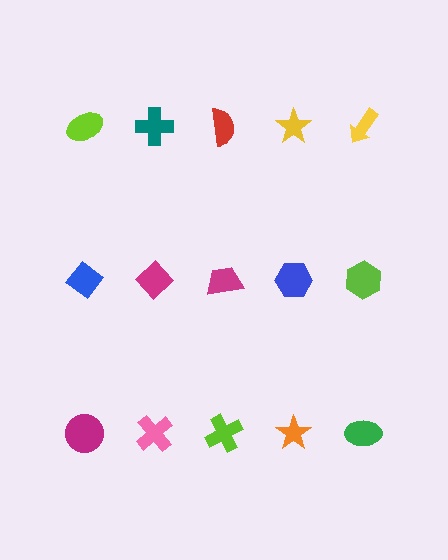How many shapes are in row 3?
5 shapes.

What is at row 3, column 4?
An orange star.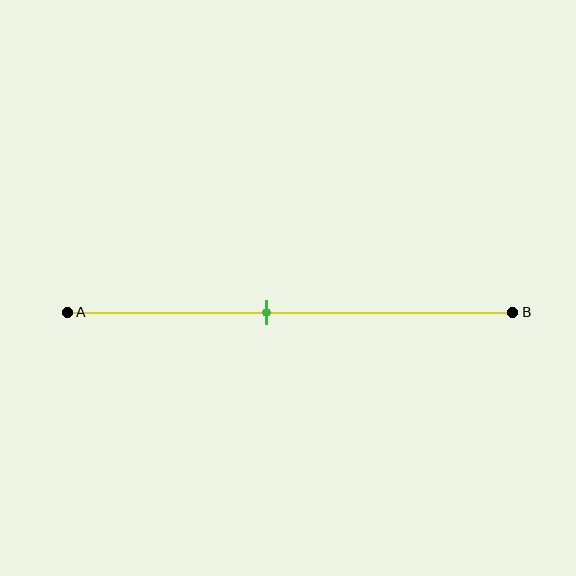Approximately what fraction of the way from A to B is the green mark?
The green mark is approximately 45% of the way from A to B.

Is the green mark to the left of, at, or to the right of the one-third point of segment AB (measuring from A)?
The green mark is to the right of the one-third point of segment AB.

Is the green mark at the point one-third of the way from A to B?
No, the mark is at about 45% from A, not at the 33% one-third point.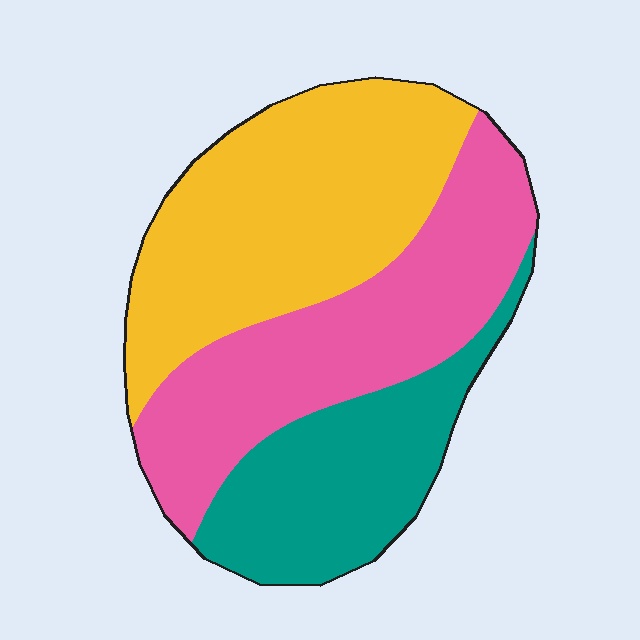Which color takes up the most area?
Yellow, at roughly 40%.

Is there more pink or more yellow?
Yellow.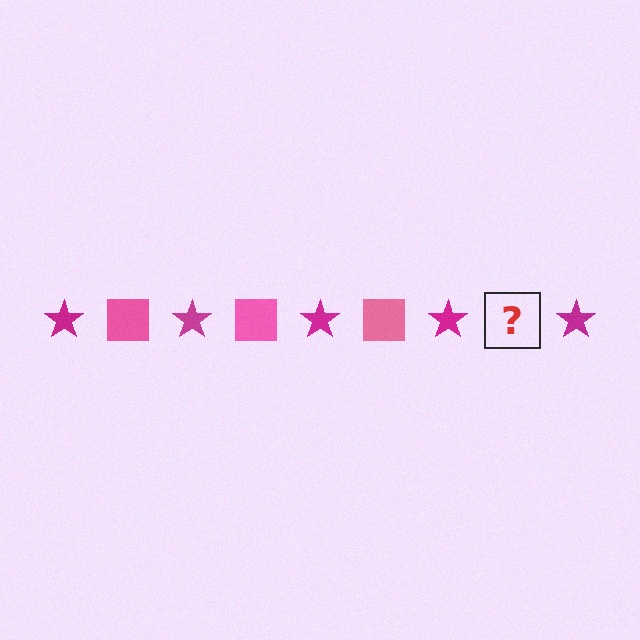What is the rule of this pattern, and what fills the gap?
The rule is that the pattern alternates between magenta star and pink square. The gap should be filled with a pink square.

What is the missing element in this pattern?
The missing element is a pink square.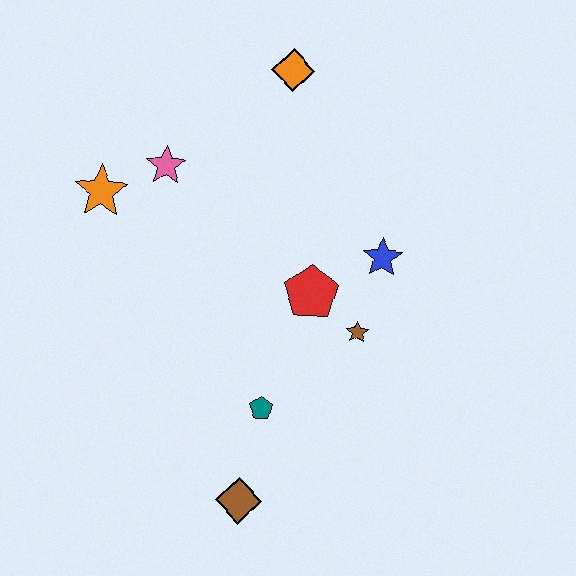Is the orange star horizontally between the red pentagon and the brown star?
No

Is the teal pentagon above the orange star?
No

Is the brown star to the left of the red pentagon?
No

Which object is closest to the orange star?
The pink star is closest to the orange star.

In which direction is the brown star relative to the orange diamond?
The brown star is below the orange diamond.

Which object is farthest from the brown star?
The orange star is farthest from the brown star.